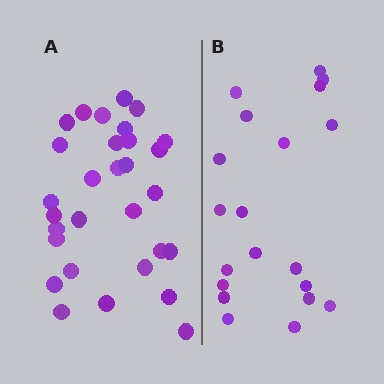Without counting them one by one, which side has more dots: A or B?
Region A (the left region) has more dots.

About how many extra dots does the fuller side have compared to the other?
Region A has roughly 10 or so more dots than region B.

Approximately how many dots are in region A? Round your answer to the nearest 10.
About 30 dots.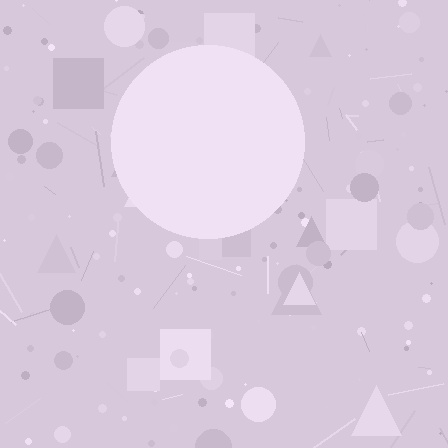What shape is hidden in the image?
A circle is hidden in the image.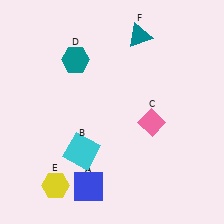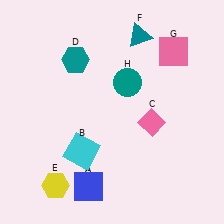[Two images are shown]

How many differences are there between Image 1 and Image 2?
There are 2 differences between the two images.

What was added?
A pink square (G), a teal circle (H) were added in Image 2.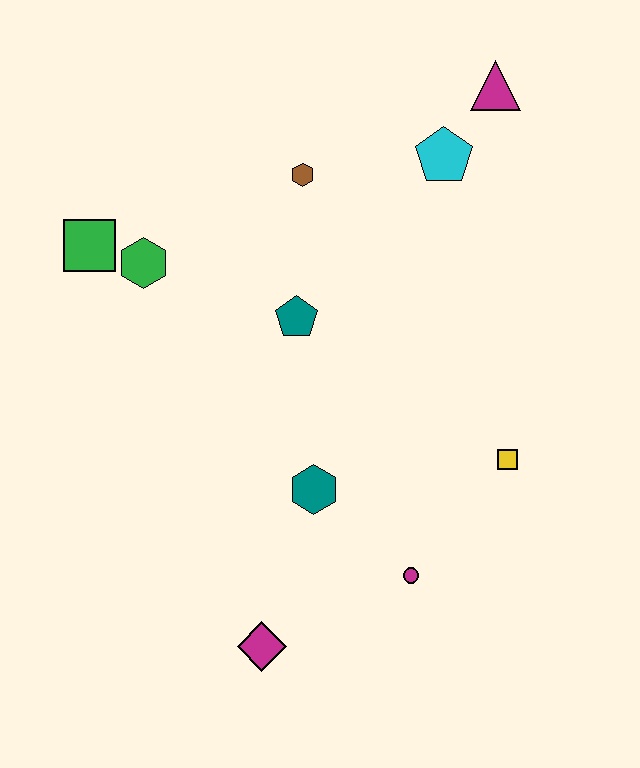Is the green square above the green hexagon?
Yes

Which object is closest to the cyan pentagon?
The magenta triangle is closest to the cyan pentagon.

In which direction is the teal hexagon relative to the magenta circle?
The teal hexagon is to the left of the magenta circle.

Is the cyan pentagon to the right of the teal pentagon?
Yes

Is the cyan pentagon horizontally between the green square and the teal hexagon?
No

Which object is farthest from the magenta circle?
The magenta triangle is farthest from the magenta circle.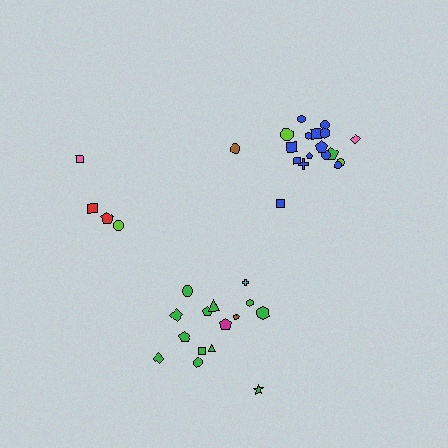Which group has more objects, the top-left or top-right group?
The top-right group.